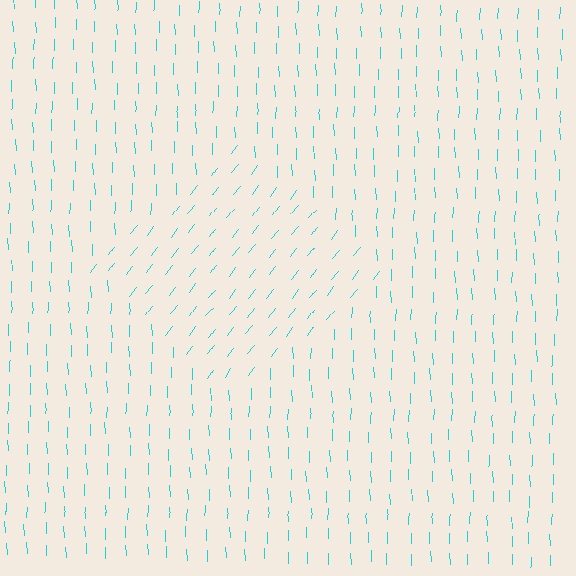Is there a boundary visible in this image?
Yes, there is a texture boundary formed by a change in line orientation.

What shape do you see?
I see a diamond.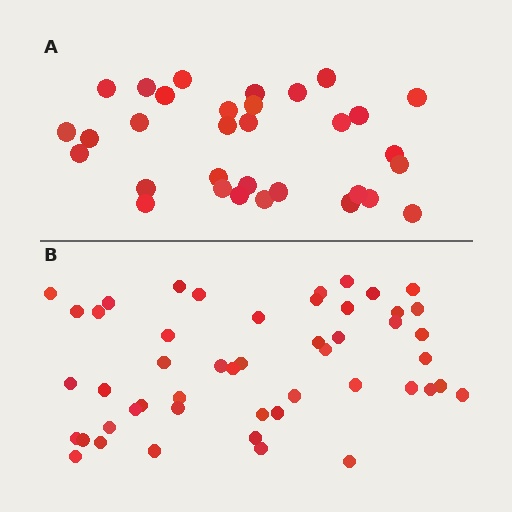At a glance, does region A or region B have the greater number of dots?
Region B (the bottom region) has more dots.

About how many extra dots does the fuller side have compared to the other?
Region B has approximately 15 more dots than region A.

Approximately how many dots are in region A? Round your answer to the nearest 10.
About 30 dots. (The exact count is 32, which rounds to 30.)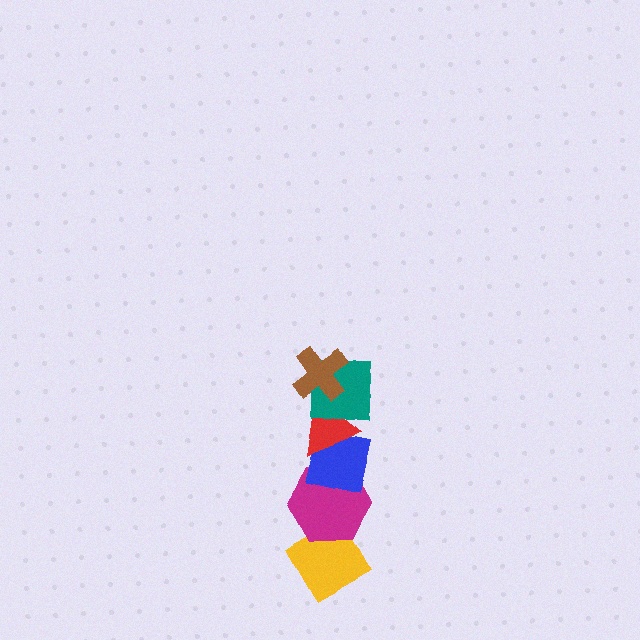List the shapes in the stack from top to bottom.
From top to bottom: the brown cross, the teal square, the red triangle, the blue square, the magenta hexagon, the yellow diamond.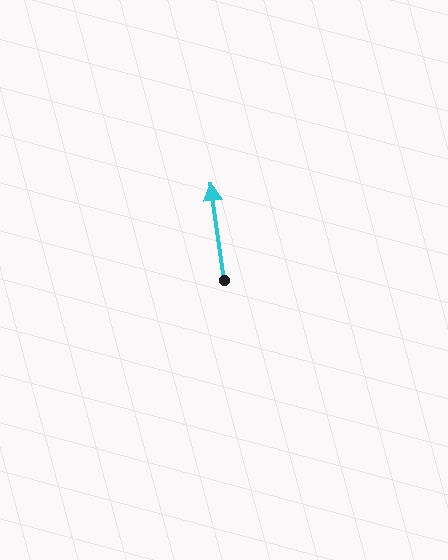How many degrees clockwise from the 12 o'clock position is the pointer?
Approximately 352 degrees.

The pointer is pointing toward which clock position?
Roughly 12 o'clock.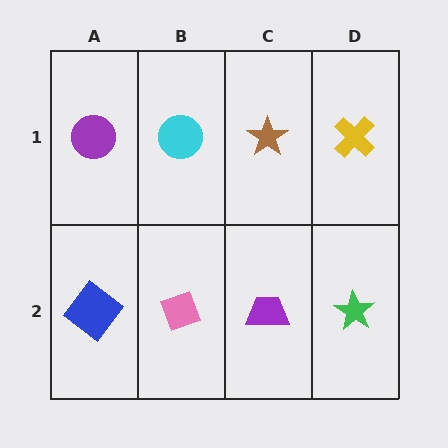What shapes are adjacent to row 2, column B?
A cyan circle (row 1, column B), a blue diamond (row 2, column A), a purple trapezoid (row 2, column C).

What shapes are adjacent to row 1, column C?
A purple trapezoid (row 2, column C), a cyan circle (row 1, column B), a yellow cross (row 1, column D).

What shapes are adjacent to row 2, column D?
A yellow cross (row 1, column D), a purple trapezoid (row 2, column C).